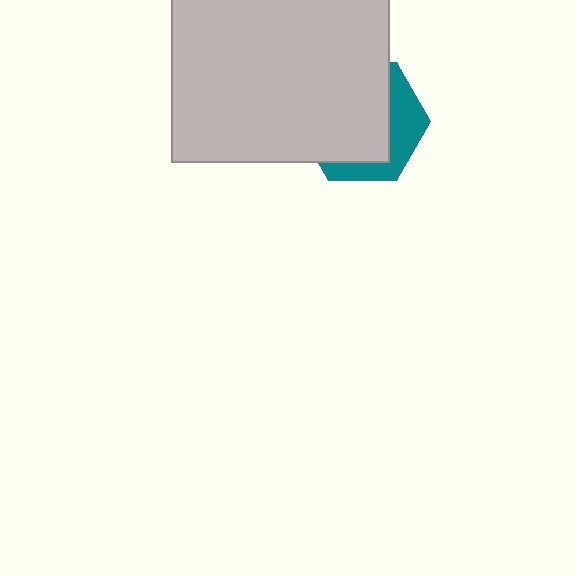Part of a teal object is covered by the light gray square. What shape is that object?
It is a hexagon.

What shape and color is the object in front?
The object in front is a light gray square.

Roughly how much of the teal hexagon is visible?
A small part of it is visible (roughly 33%).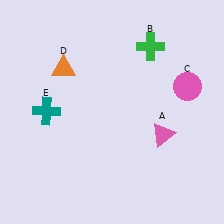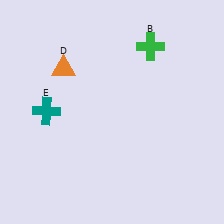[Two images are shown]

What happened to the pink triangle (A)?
The pink triangle (A) was removed in Image 2. It was in the bottom-right area of Image 1.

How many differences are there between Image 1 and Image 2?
There are 2 differences between the two images.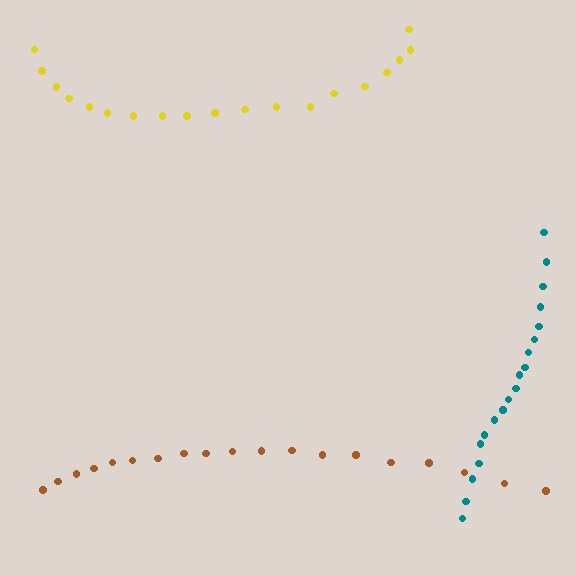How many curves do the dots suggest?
There are 3 distinct paths.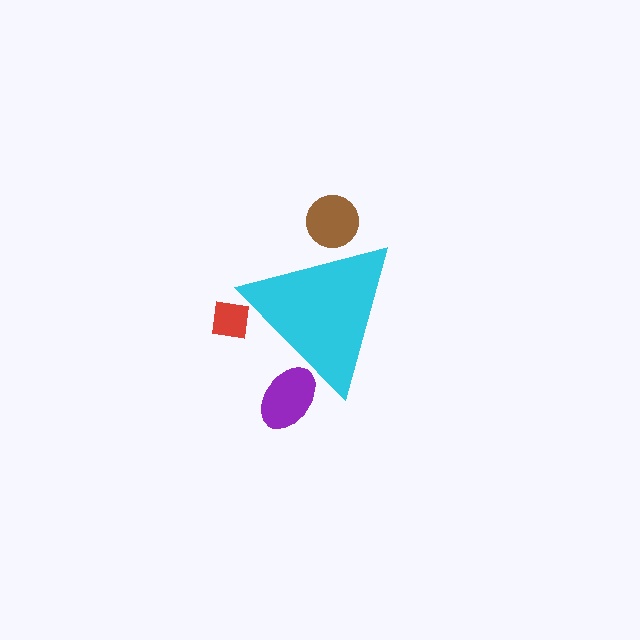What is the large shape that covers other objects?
A cyan triangle.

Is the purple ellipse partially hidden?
Yes, the purple ellipse is partially hidden behind the cyan triangle.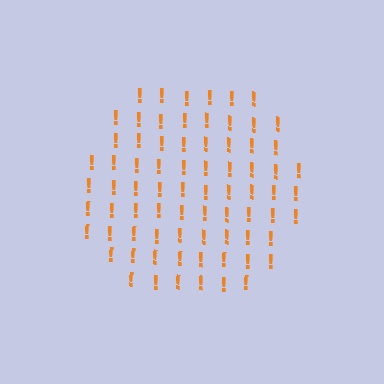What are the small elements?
The small elements are exclamation marks.